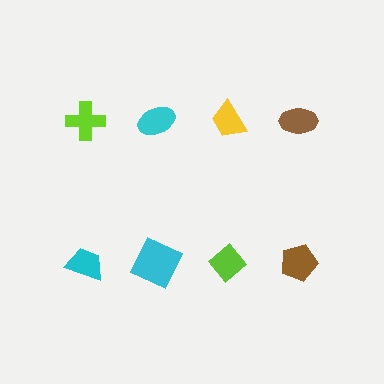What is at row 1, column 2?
A cyan ellipse.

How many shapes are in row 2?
4 shapes.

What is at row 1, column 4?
A brown ellipse.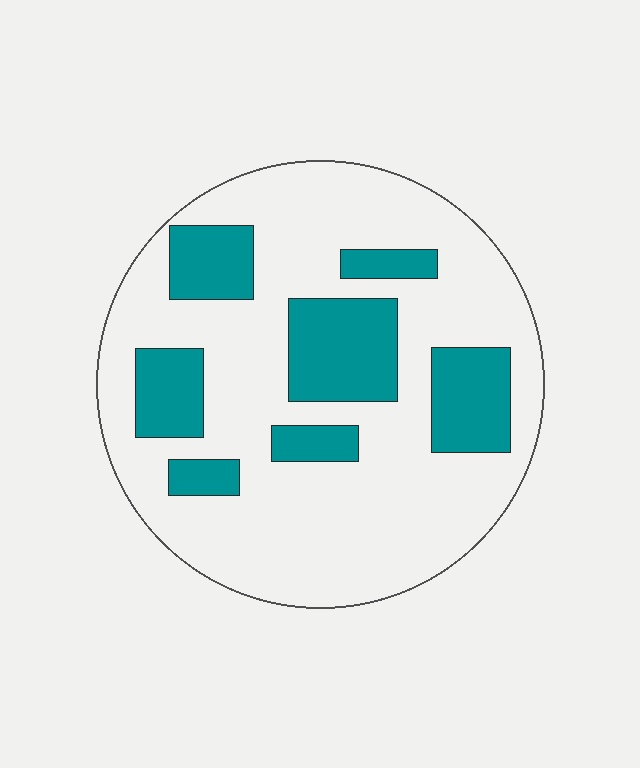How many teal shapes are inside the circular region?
7.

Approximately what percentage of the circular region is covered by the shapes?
Approximately 25%.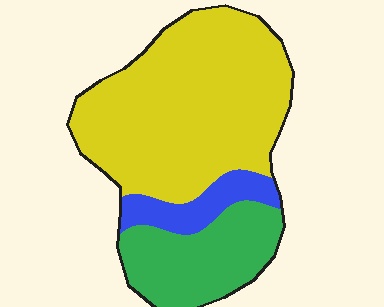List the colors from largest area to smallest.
From largest to smallest: yellow, green, blue.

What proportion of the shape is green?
Green takes up about one quarter (1/4) of the shape.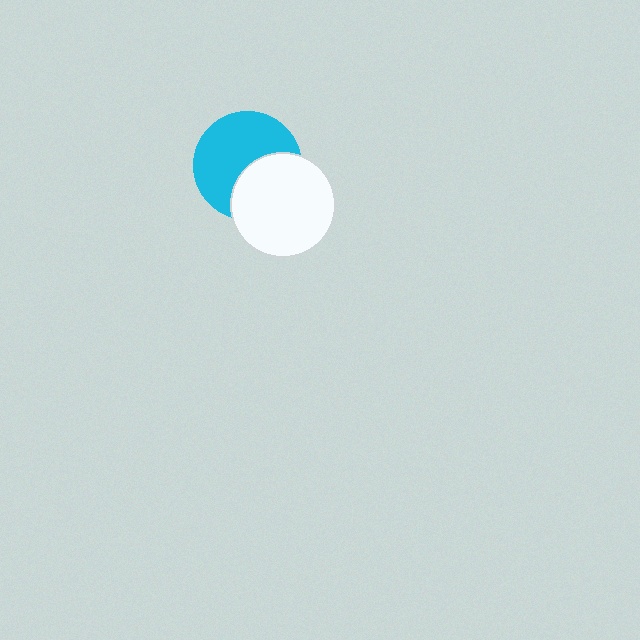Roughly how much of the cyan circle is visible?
About half of it is visible (roughly 61%).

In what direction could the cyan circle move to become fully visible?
The cyan circle could move toward the upper-left. That would shift it out from behind the white circle entirely.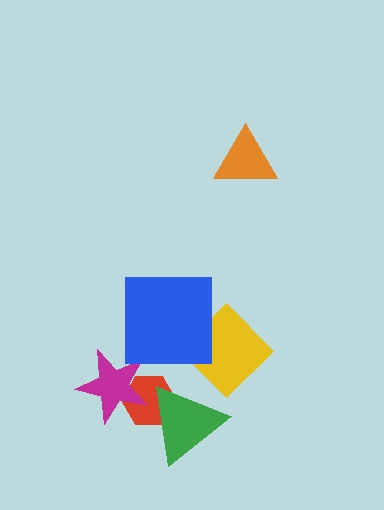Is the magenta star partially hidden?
No, no other shape covers it.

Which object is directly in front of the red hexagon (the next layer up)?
The green triangle is directly in front of the red hexagon.